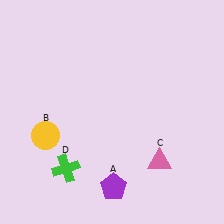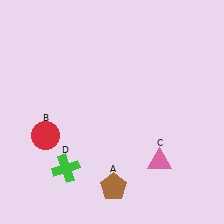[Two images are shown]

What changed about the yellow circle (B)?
In Image 1, B is yellow. In Image 2, it changed to red.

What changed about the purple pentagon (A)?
In Image 1, A is purple. In Image 2, it changed to brown.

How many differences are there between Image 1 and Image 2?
There are 2 differences between the two images.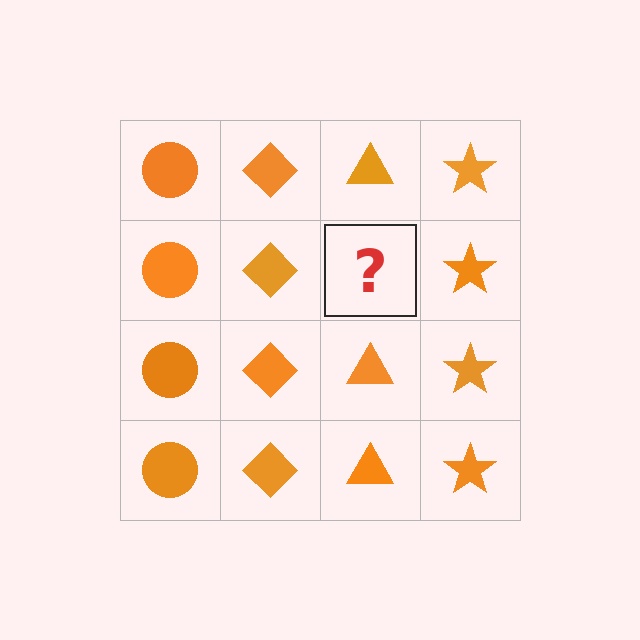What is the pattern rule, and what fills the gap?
The rule is that each column has a consistent shape. The gap should be filled with an orange triangle.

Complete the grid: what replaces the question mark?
The question mark should be replaced with an orange triangle.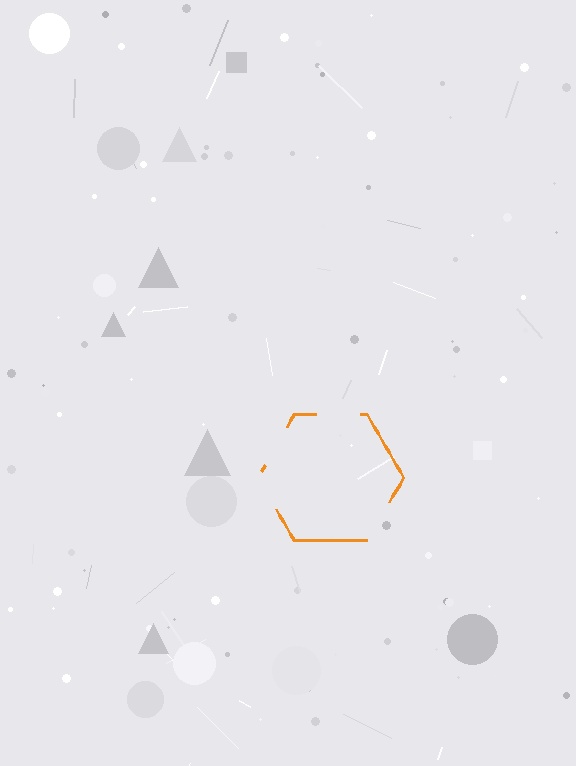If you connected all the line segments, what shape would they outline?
They would outline a hexagon.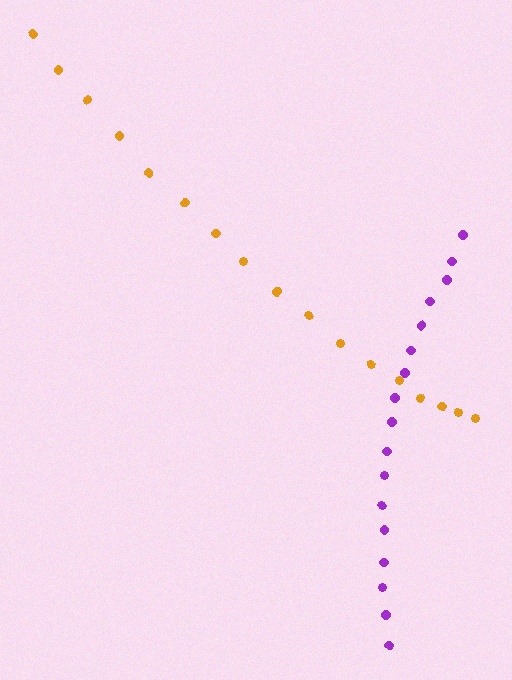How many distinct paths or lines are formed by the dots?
There are 2 distinct paths.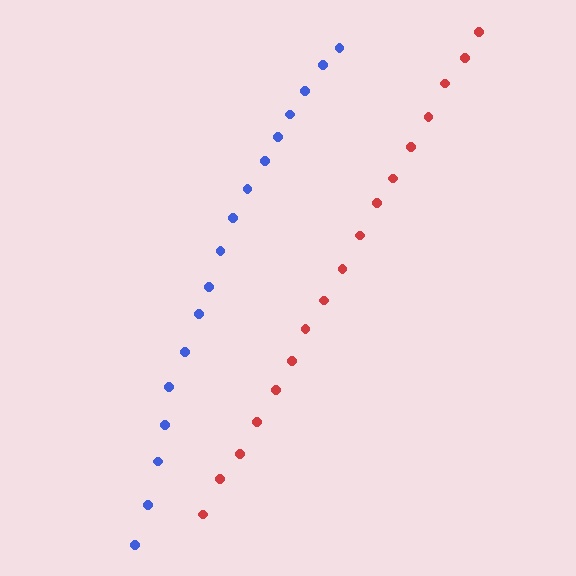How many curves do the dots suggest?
There are 2 distinct paths.